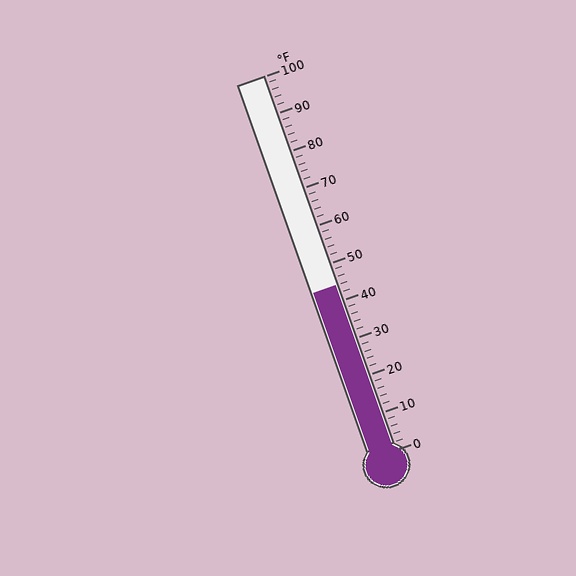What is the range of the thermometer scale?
The thermometer scale ranges from 0°F to 100°F.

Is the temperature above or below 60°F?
The temperature is below 60°F.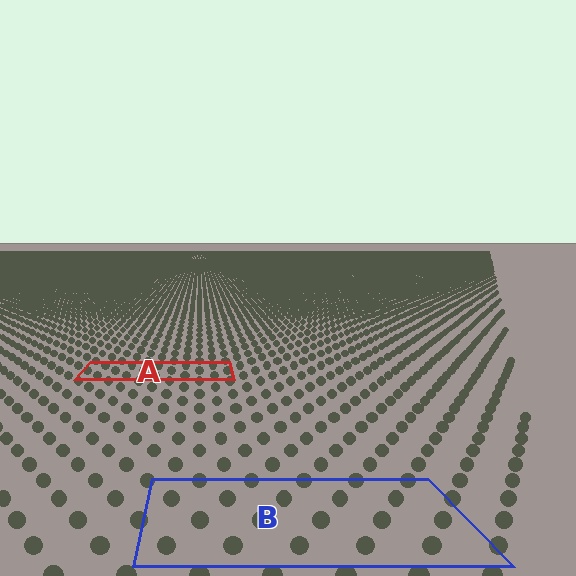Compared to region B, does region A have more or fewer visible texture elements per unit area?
Region A has more texture elements per unit area — they are packed more densely because it is farther away.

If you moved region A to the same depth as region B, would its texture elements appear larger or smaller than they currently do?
They would appear larger. At a closer depth, the same texture elements are projected at a bigger on-screen size.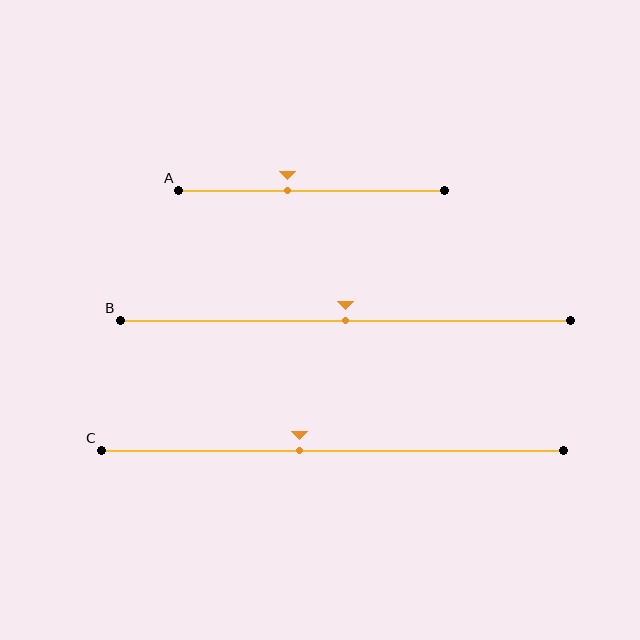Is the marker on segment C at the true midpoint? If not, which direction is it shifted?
No, the marker on segment C is shifted to the left by about 7% of the segment length.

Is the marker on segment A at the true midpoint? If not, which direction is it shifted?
No, the marker on segment A is shifted to the left by about 9% of the segment length.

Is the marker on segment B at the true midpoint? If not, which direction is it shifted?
Yes, the marker on segment B is at the true midpoint.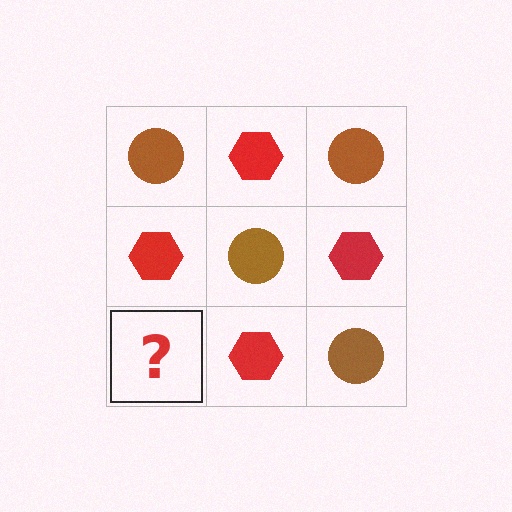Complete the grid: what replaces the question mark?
The question mark should be replaced with a brown circle.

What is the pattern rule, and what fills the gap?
The rule is that it alternates brown circle and red hexagon in a checkerboard pattern. The gap should be filled with a brown circle.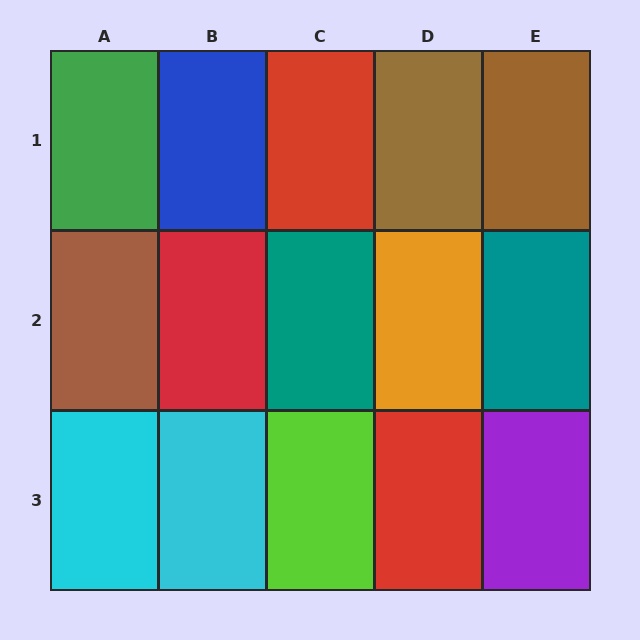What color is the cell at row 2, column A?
Brown.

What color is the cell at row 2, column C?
Teal.